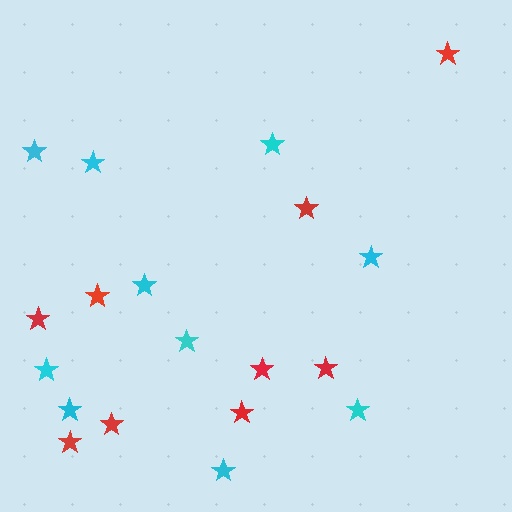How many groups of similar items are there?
There are 2 groups: one group of red stars (9) and one group of cyan stars (10).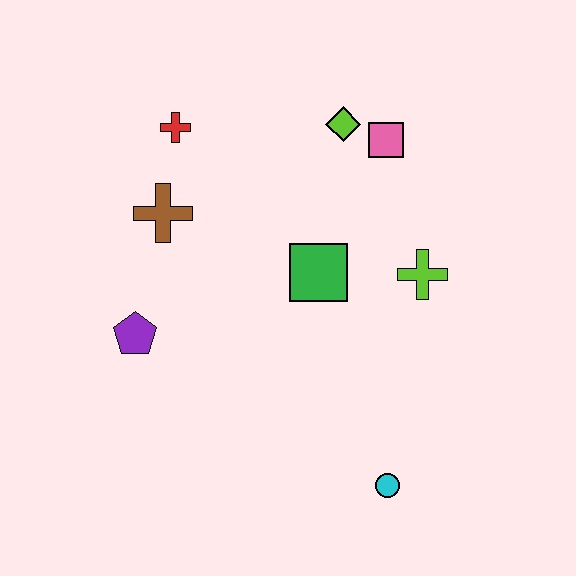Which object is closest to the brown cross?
The red cross is closest to the brown cross.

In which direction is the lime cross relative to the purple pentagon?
The lime cross is to the right of the purple pentagon.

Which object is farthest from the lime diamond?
The cyan circle is farthest from the lime diamond.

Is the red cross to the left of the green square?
Yes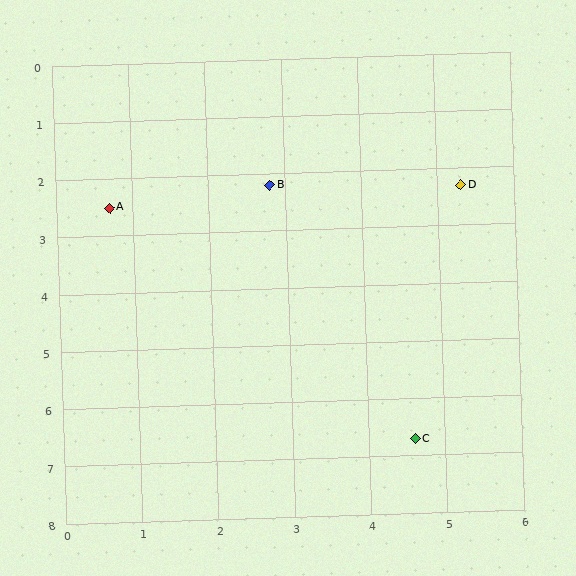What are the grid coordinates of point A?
Point A is at approximately (0.7, 2.5).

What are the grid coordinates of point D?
Point D is at approximately (5.3, 2.3).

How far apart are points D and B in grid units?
Points D and B are about 2.5 grid units apart.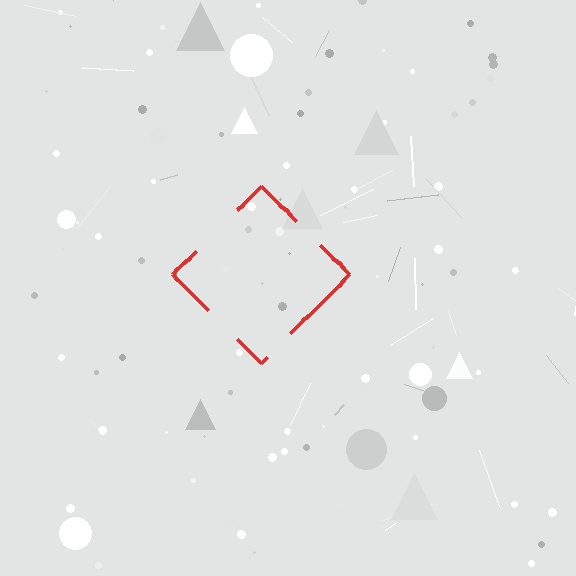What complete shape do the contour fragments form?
The contour fragments form a diamond.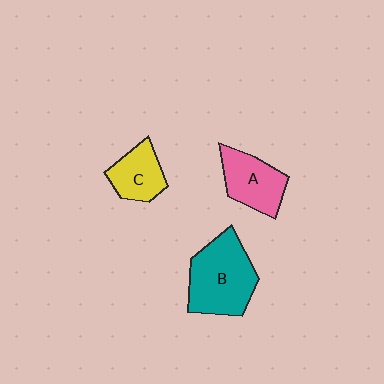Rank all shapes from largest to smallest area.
From largest to smallest: B (teal), A (pink), C (yellow).